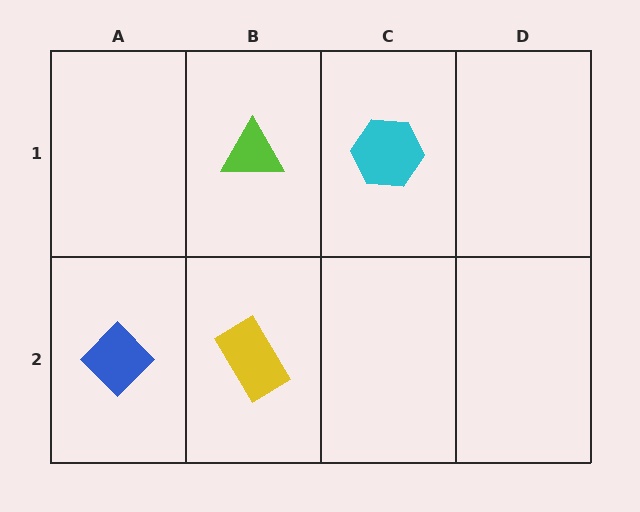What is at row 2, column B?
A yellow rectangle.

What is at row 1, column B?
A lime triangle.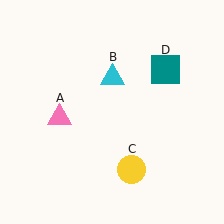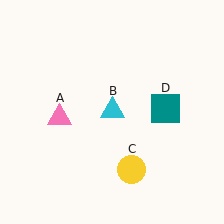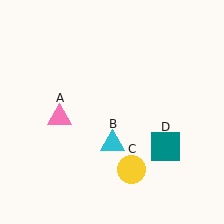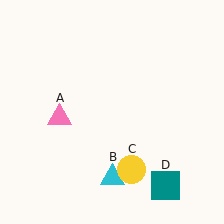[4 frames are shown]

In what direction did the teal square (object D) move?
The teal square (object D) moved down.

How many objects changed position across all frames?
2 objects changed position: cyan triangle (object B), teal square (object D).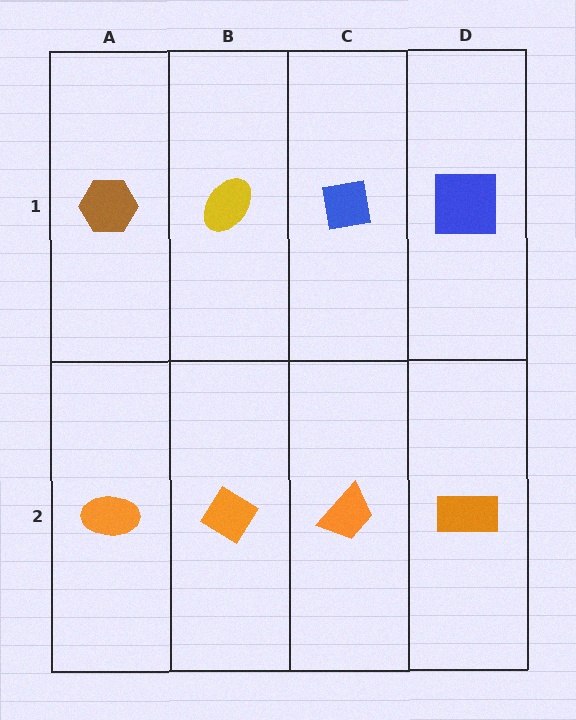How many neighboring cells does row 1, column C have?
3.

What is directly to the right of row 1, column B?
A blue square.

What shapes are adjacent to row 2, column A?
A brown hexagon (row 1, column A), an orange diamond (row 2, column B).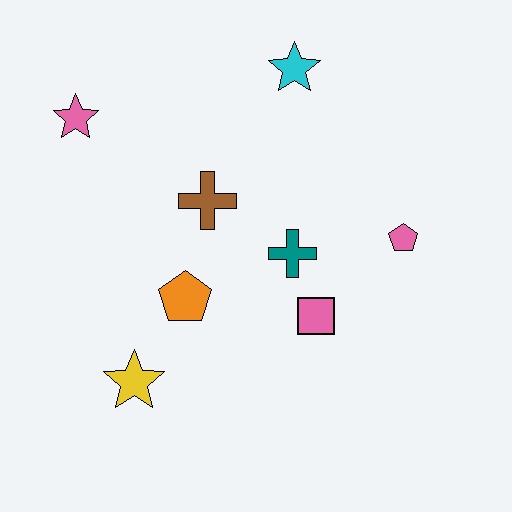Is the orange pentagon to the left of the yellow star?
No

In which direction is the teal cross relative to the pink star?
The teal cross is to the right of the pink star.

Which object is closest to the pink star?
The brown cross is closest to the pink star.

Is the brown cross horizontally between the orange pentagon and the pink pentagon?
Yes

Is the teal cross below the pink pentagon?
Yes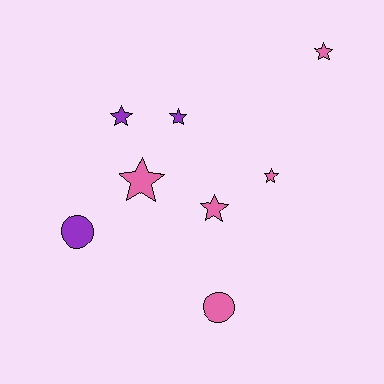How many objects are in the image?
There are 8 objects.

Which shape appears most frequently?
Star, with 6 objects.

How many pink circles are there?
There is 1 pink circle.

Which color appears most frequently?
Pink, with 5 objects.